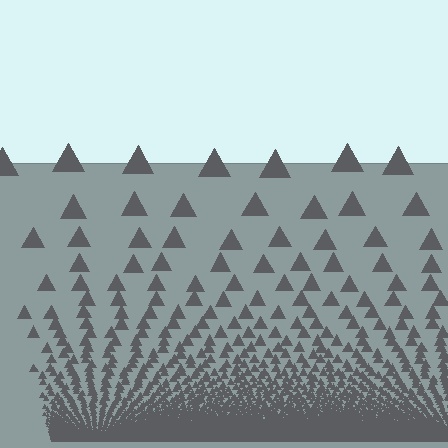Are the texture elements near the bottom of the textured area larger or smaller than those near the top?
Smaller. The gradient is inverted — elements near the bottom are smaller and denser.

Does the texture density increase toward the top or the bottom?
Density increases toward the bottom.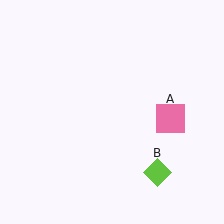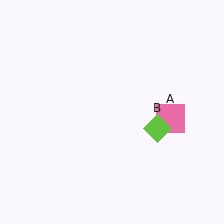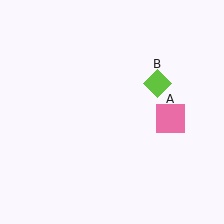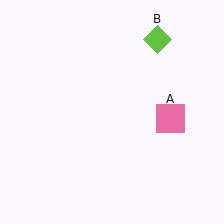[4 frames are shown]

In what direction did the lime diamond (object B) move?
The lime diamond (object B) moved up.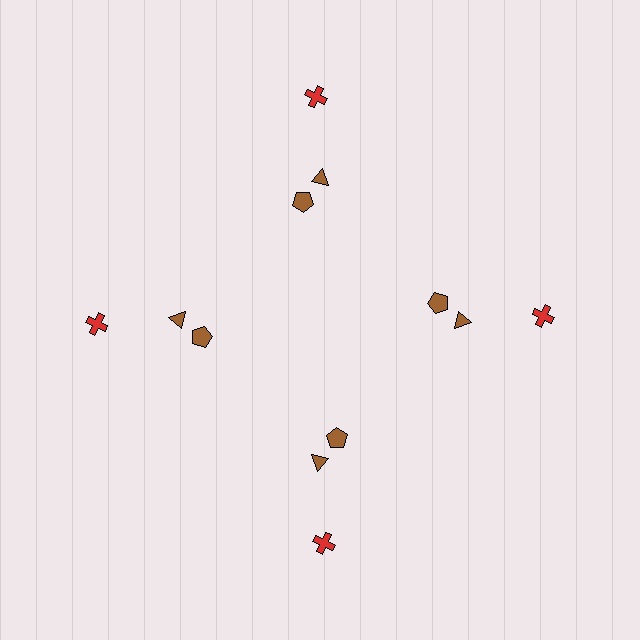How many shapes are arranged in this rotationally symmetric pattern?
There are 12 shapes, arranged in 4 groups of 3.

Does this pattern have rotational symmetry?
Yes, this pattern has 4-fold rotational symmetry. It looks the same after rotating 90 degrees around the center.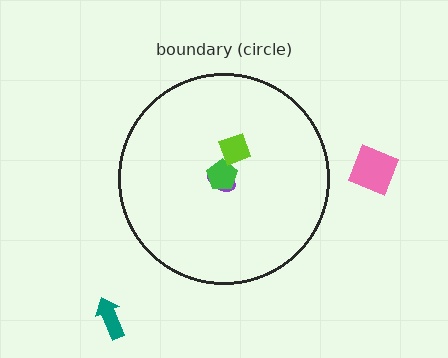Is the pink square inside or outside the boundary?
Outside.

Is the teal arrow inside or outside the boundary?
Outside.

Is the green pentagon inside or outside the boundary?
Inside.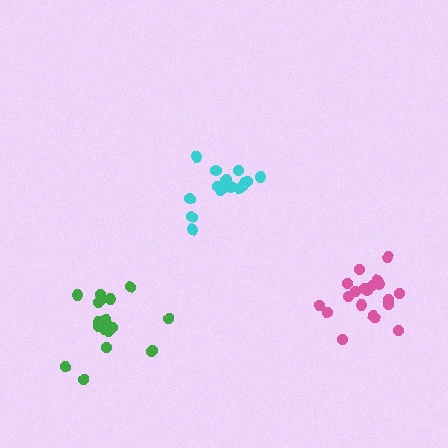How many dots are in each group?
Group 1: 20 dots, Group 2: 19 dots, Group 3: 17 dots (56 total).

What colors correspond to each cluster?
The clusters are colored: pink, green, cyan.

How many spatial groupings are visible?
There are 3 spatial groupings.